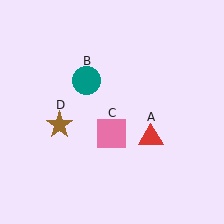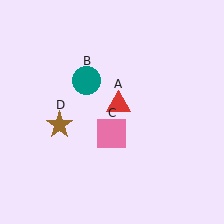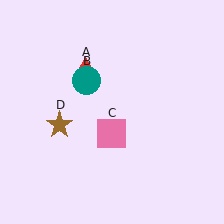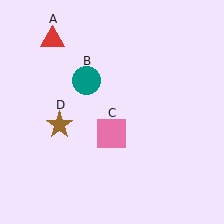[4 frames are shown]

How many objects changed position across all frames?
1 object changed position: red triangle (object A).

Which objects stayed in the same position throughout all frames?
Teal circle (object B) and pink square (object C) and brown star (object D) remained stationary.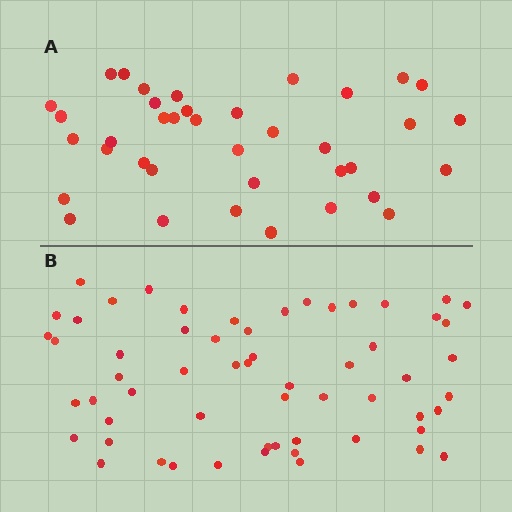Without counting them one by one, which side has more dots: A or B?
Region B (the bottom region) has more dots.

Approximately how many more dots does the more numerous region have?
Region B has approximately 20 more dots than region A.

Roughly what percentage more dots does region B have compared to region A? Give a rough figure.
About 55% more.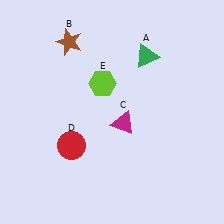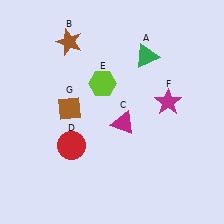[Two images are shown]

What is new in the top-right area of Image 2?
A magenta star (F) was added in the top-right area of Image 2.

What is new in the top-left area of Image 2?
A brown diamond (G) was added in the top-left area of Image 2.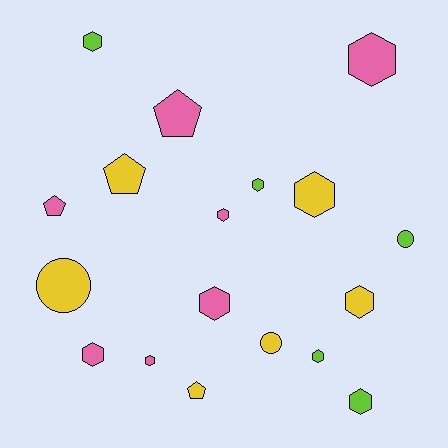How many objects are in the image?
There are 18 objects.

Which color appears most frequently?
Pink, with 7 objects.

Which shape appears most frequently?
Hexagon, with 11 objects.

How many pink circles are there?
There are no pink circles.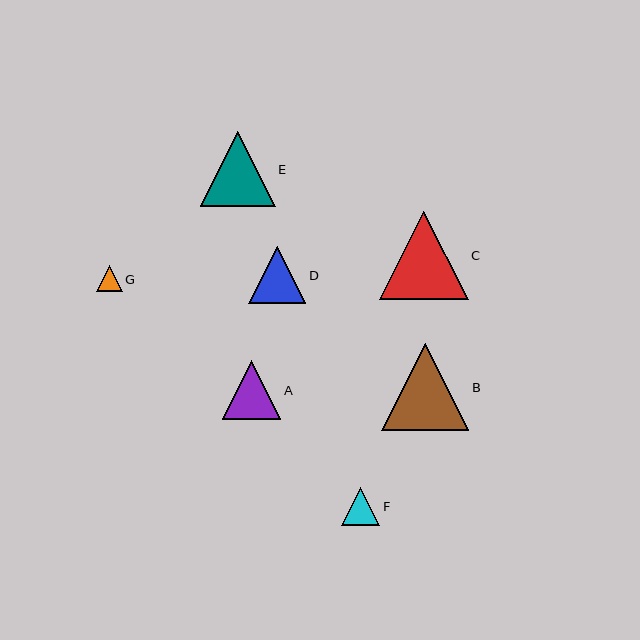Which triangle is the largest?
Triangle C is the largest with a size of approximately 89 pixels.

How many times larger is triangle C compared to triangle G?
Triangle C is approximately 3.4 times the size of triangle G.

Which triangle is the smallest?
Triangle G is the smallest with a size of approximately 26 pixels.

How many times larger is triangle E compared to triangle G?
Triangle E is approximately 2.9 times the size of triangle G.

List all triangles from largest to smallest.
From largest to smallest: C, B, E, A, D, F, G.